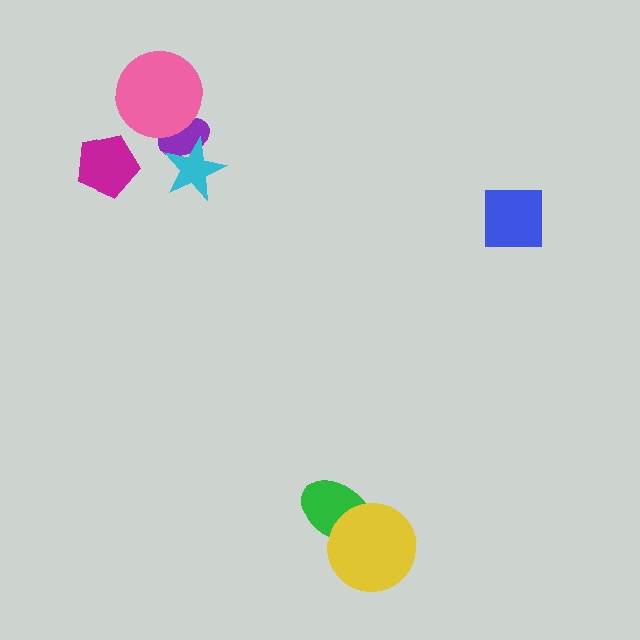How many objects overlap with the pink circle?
1 object overlaps with the pink circle.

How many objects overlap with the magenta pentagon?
0 objects overlap with the magenta pentagon.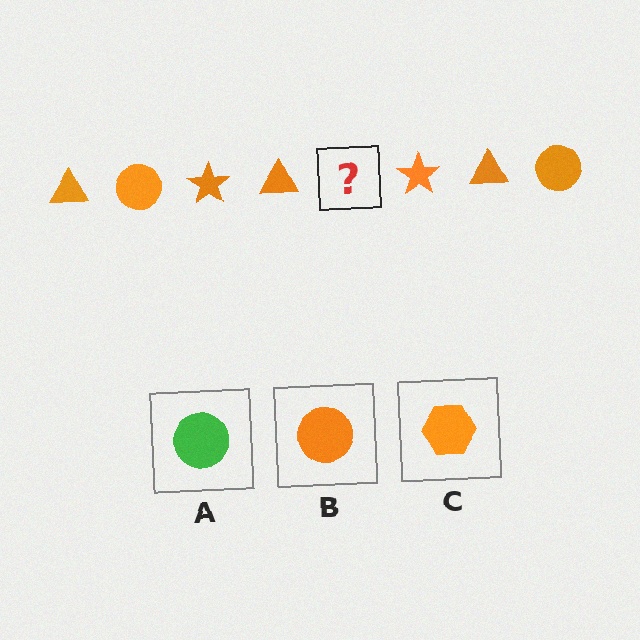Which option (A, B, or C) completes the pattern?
B.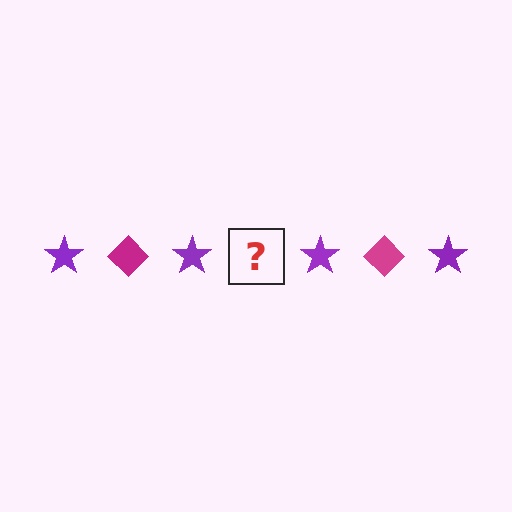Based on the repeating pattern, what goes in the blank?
The blank should be a magenta diamond.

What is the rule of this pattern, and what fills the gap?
The rule is that the pattern alternates between purple star and magenta diamond. The gap should be filled with a magenta diamond.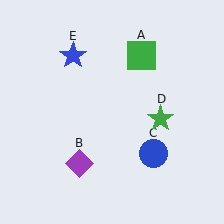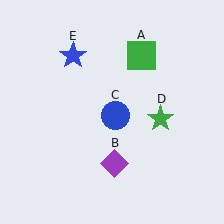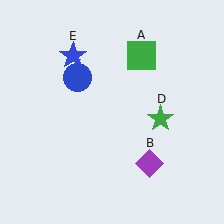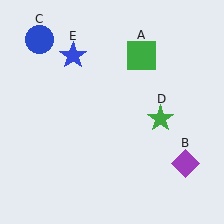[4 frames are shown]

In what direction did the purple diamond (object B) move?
The purple diamond (object B) moved right.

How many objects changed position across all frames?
2 objects changed position: purple diamond (object B), blue circle (object C).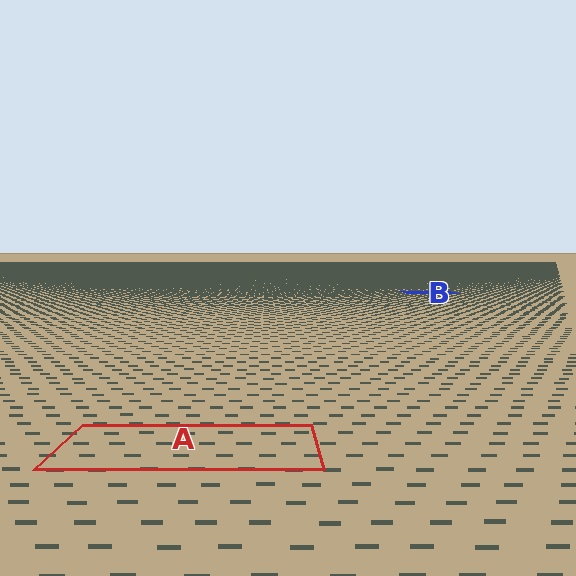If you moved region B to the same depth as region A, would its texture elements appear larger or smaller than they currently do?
They would appear larger. At a closer depth, the same texture elements are projected at a bigger on-screen size.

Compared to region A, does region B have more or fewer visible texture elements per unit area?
Region B has more texture elements per unit area — they are packed more densely because it is farther away.